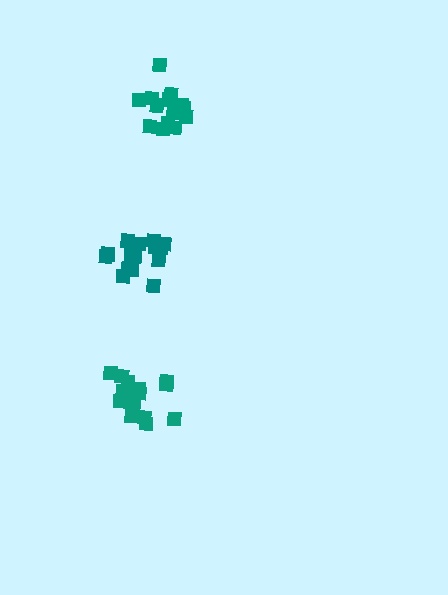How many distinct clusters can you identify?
There are 3 distinct clusters.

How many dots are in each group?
Group 1: 15 dots, Group 2: 18 dots, Group 3: 15 dots (48 total).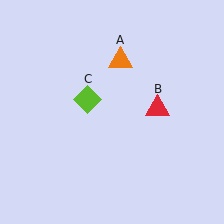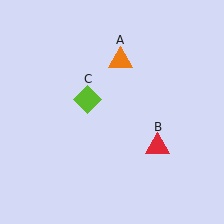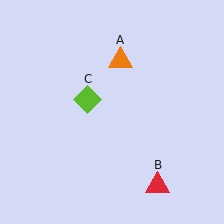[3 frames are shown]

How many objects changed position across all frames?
1 object changed position: red triangle (object B).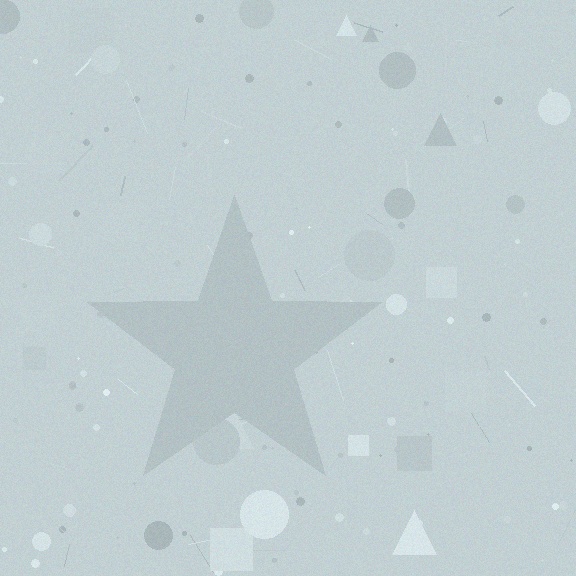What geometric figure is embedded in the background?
A star is embedded in the background.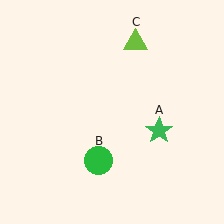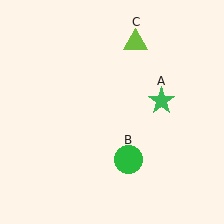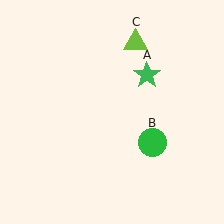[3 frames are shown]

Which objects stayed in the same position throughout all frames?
Lime triangle (object C) remained stationary.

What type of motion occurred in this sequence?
The green star (object A), green circle (object B) rotated counterclockwise around the center of the scene.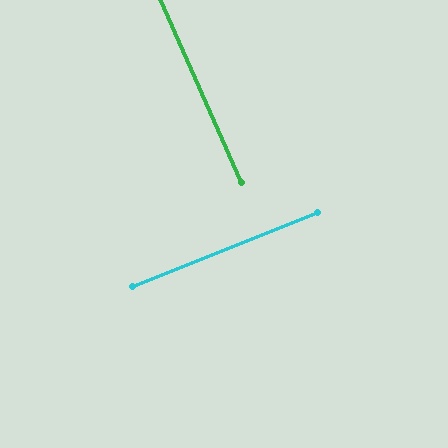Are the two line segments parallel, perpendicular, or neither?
Perpendicular — they meet at approximately 88°.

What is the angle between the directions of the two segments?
Approximately 88 degrees.